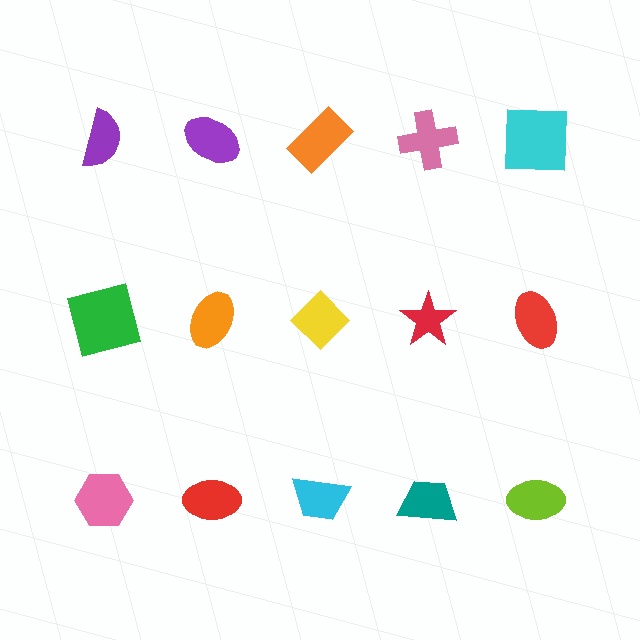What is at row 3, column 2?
A red ellipse.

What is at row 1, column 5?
A cyan square.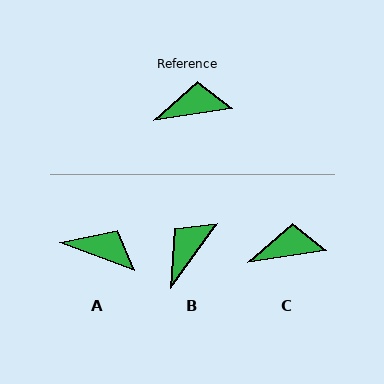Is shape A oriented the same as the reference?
No, it is off by about 30 degrees.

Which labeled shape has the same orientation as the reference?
C.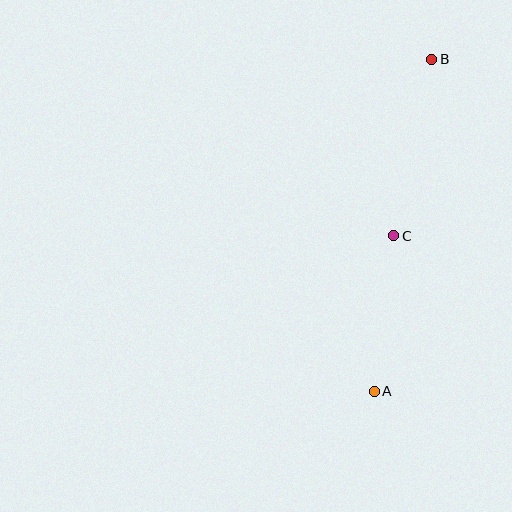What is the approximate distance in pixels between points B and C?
The distance between B and C is approximately 181 pixels.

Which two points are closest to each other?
Points A and C are closest to each other.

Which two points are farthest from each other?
Points A and B are farthest from each other.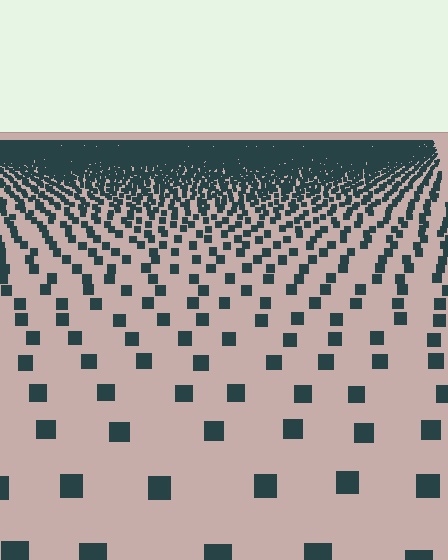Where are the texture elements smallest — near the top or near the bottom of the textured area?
Near the top.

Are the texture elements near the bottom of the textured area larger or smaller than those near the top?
Larger. Near the bottom, elements are closer to the viewer and appear at a bigger on-screen size.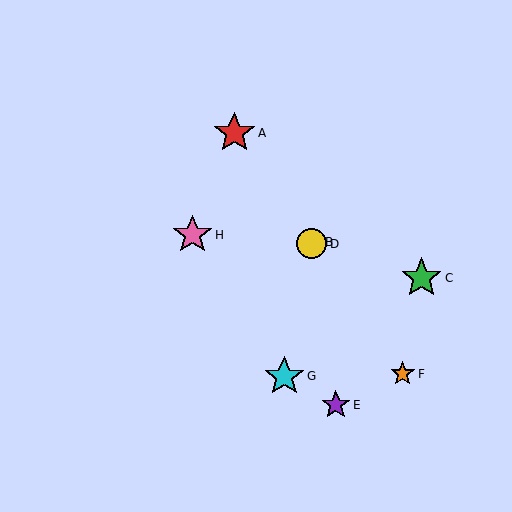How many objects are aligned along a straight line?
4 objects (A, B, D, F) are aligned along a straight line.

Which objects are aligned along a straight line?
Objects A, B, D, F are aligned along a straight line.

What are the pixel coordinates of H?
Object H is at (192, 235).